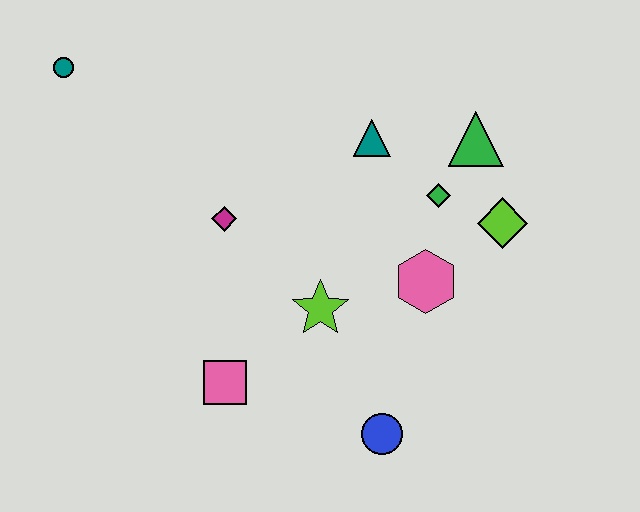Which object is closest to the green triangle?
The green diamond is closest to the green triangle.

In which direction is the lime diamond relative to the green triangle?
The lime diamond is below the green triangle.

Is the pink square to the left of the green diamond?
Yes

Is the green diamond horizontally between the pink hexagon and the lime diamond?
Yes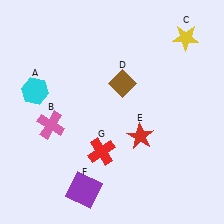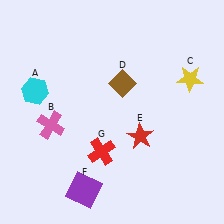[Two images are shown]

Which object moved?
The yellow star (C) moved down.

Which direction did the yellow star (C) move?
The yellow star (C) moved down.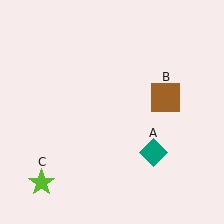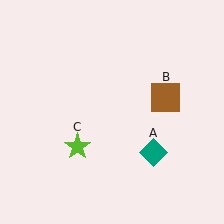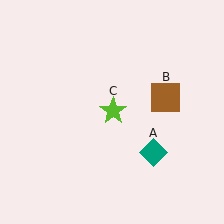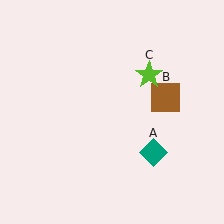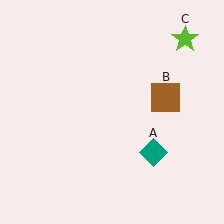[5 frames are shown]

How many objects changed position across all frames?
1 object changed position: lime star (object C).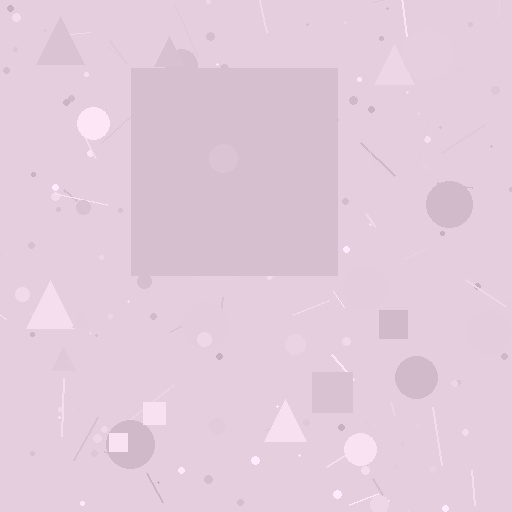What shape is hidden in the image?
A square is hidden in the image.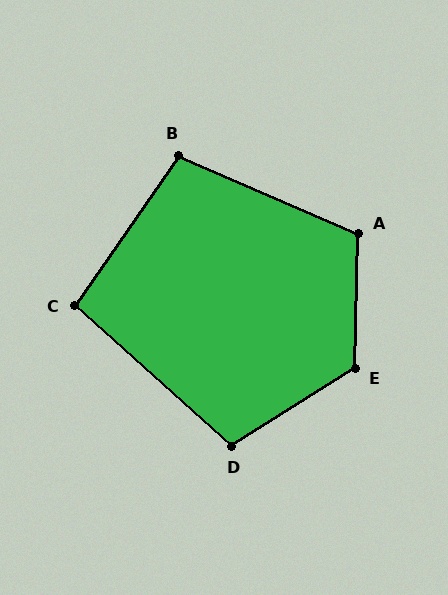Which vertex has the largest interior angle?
E, at approximately 124 degrees.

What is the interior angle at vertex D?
Approximately 106 degrees (obtuse).